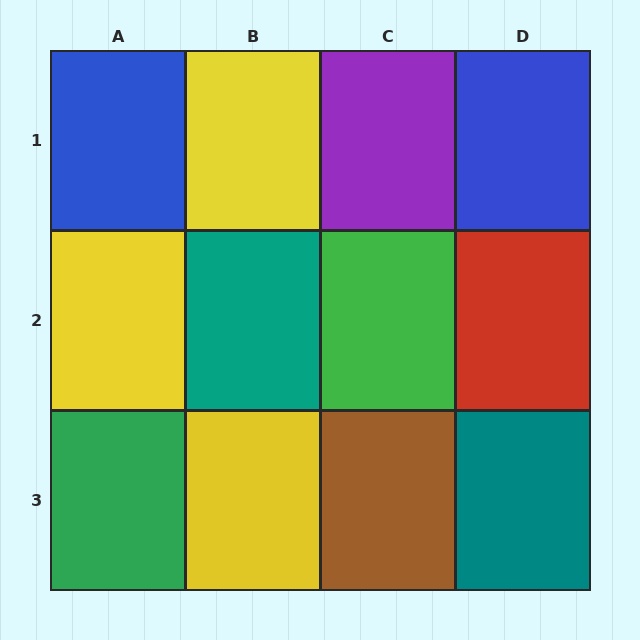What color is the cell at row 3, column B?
Yellow.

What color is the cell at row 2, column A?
Yellow.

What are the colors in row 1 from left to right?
Blue, yellow, purple, blue.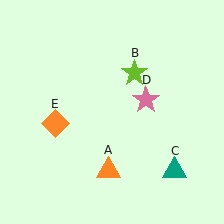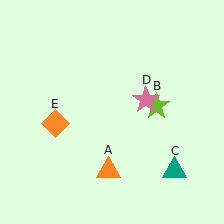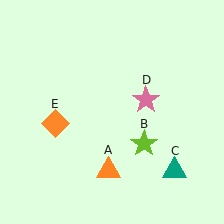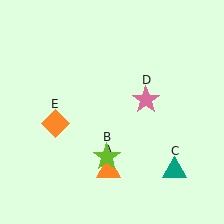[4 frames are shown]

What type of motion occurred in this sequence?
The lime star (object B) rotated clockwise around the center of the scene.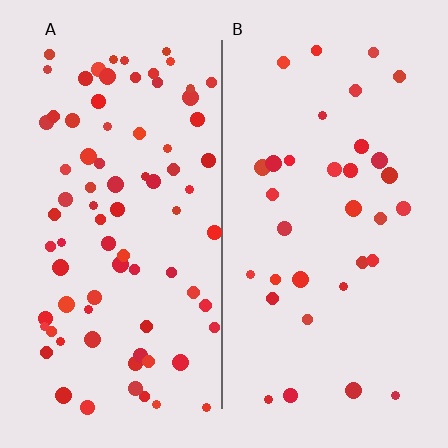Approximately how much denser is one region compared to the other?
Approximately 2.4× — region A over region B.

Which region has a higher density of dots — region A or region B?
A (the left).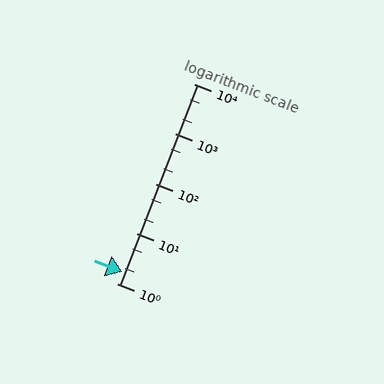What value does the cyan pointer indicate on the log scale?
The pointer indicates approximately 1.7.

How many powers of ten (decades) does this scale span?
The scale spans 4 decades, from 1 to 10000.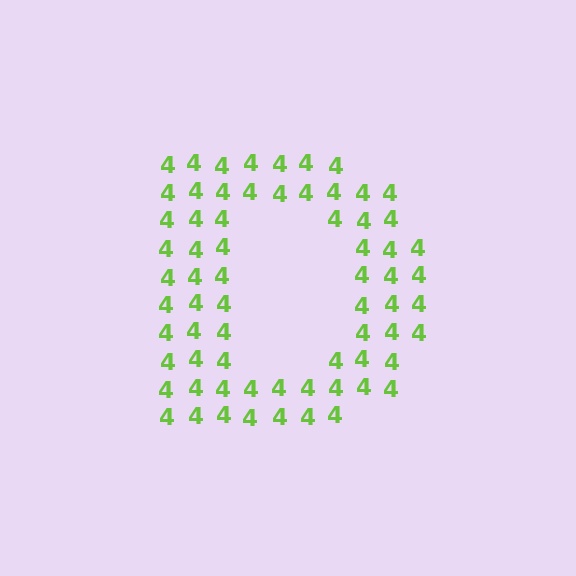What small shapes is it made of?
It is made of small digit 4's.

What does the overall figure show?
The overall figure shows the letter D.